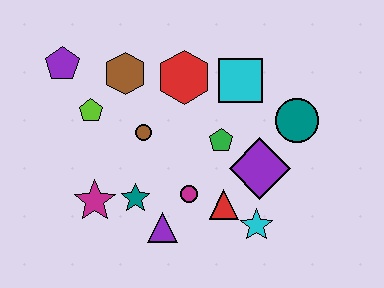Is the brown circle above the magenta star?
Yes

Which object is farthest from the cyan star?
The purple pentagon is farthest from the cyan star.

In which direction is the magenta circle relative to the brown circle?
The magenta circle is below the brown circle.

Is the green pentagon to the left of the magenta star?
No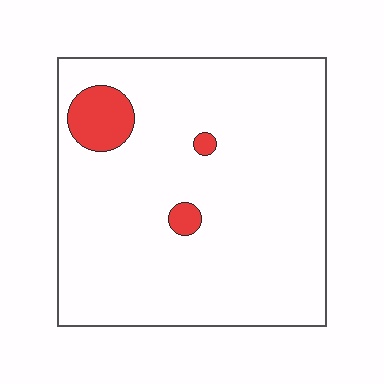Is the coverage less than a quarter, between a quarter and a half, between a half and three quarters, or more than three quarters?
Less than a quarter.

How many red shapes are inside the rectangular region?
3.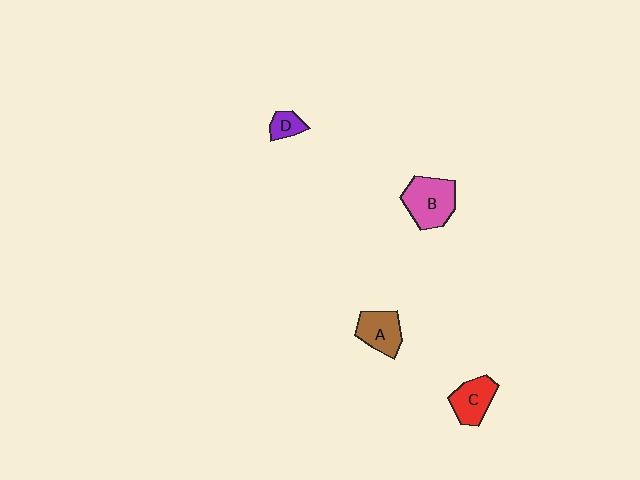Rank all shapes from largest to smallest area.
From largest to smallest: B (pink), A (brown), C (red), D (purple).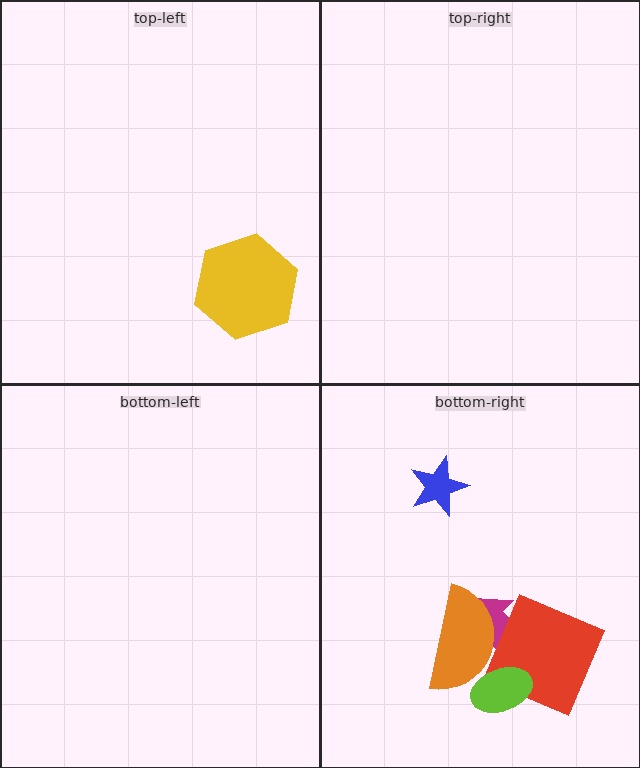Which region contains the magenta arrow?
The bottom-right region.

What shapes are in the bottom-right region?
The blue star, the magenta arrow, the orange semicircle, the red square, the lime ellipse.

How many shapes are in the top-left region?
1.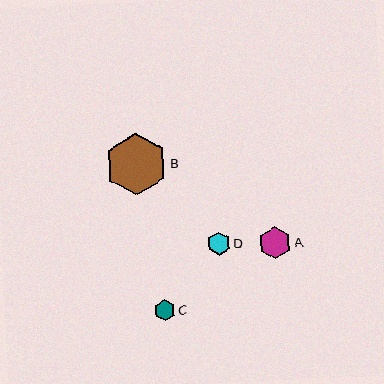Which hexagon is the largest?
Hexagon B is the largest with a size of approximately 62 pixels.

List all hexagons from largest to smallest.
From largest to smallest: B, A, D, C.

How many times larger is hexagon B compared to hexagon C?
Hexagon B is approximately 3.0 times the size of hexagon C.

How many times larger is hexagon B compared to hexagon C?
Hexagon B is approximately 3.0 times the size of hexagon C.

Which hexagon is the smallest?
Hexagon C is the smallest with a size of approximately 21 pixels.